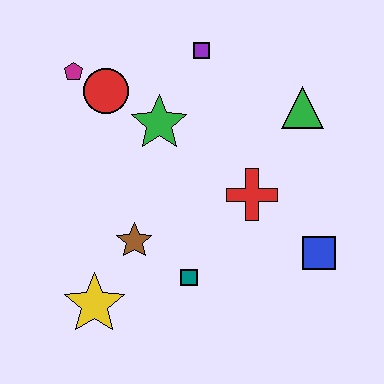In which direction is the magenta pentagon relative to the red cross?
The magenta pentagon is to the left of the red cross.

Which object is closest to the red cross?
The blue square is closest to the red cross.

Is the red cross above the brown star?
Yes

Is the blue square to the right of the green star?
Yes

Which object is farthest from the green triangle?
The yellow star is farthest from the green triangle.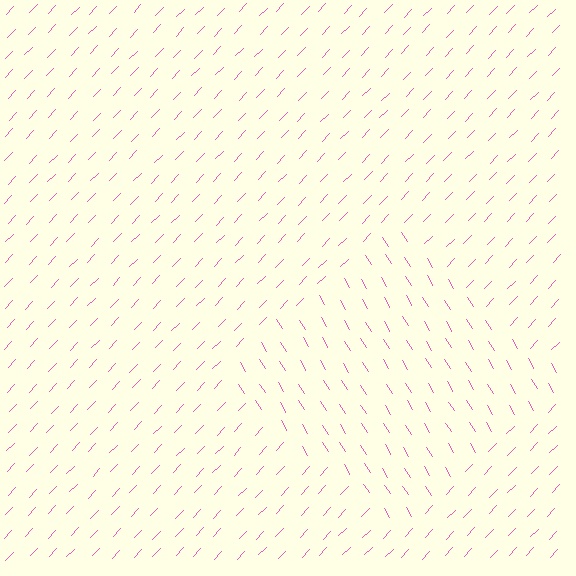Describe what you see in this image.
The image is filled with small pink line segments. A diamond region in the image has lines oriented differently from the surrounding lines, creating a visible texture boundary.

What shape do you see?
I see a diamond.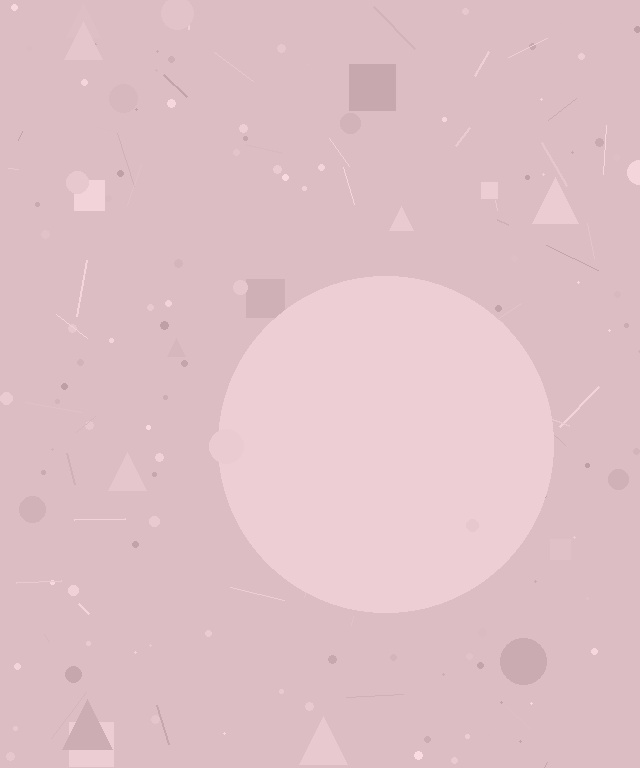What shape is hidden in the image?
A circle is hidden in the image.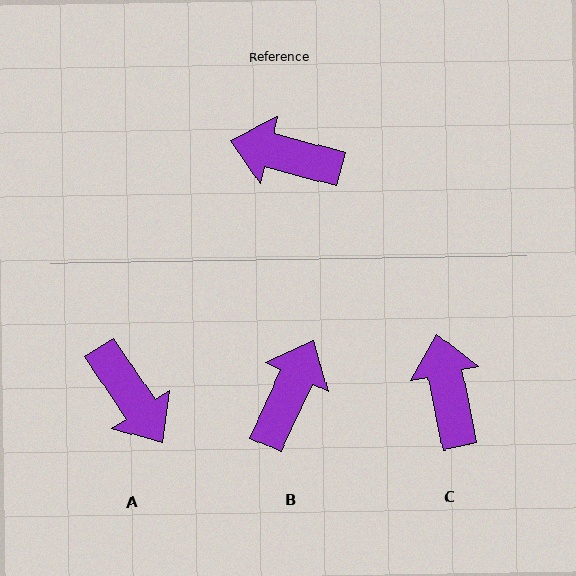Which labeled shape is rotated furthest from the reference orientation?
A, about 139 degrees away.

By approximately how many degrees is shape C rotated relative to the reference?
Approximately 63 degrees clockwise.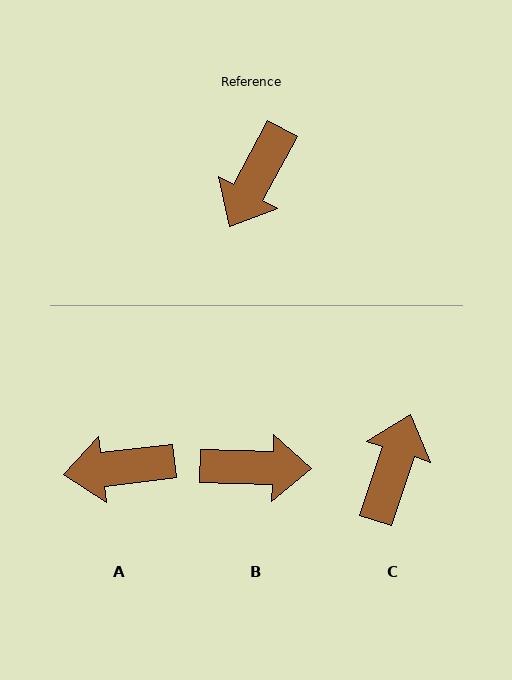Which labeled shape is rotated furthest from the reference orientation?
C, about 170 degrees away.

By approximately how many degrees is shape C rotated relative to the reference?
Approximately 170 degrees clockwise.